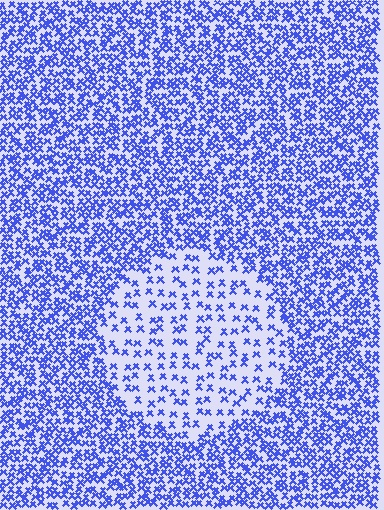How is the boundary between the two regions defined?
The boundary is defined by a change in element density (approximately 2.5x ratio). All elements are the same color, size, and shape.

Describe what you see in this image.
The image contains small blue elements arranged at two different densities. A circle-shaped region is visible where the elements are less densely packed than the surrounding area.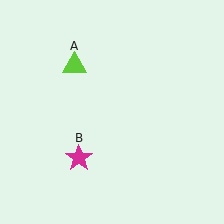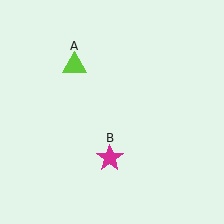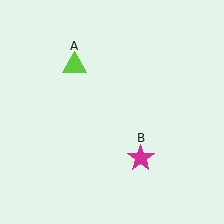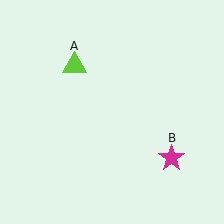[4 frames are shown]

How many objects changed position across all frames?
1 object changed position: magenta star (object B).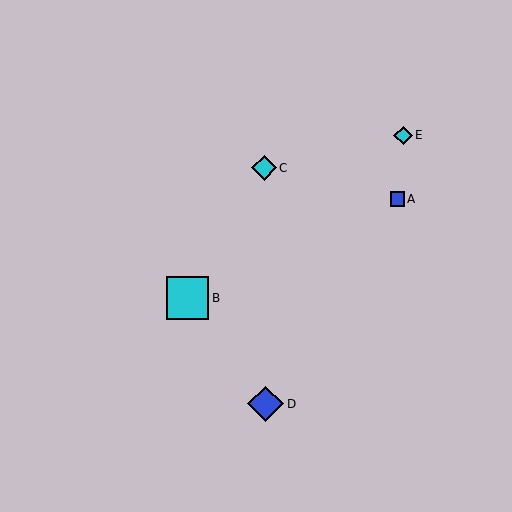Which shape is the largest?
The cyan square (labeled B) is the largest.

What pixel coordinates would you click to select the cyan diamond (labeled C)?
Click at (264, 168) to select the cyan diamond C.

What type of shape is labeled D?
Shape D is a blue diamond.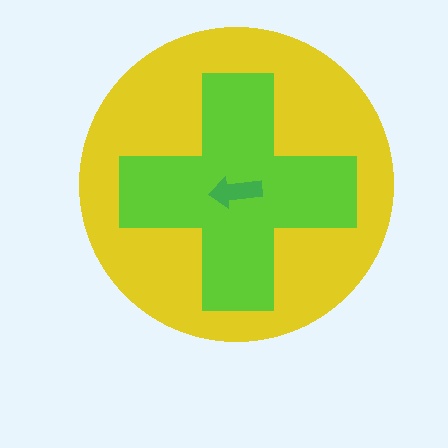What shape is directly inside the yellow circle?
The lime cross.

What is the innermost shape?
The green arrow.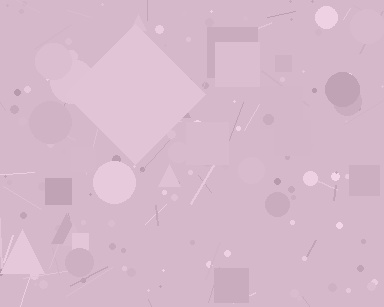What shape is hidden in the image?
A diamond is hidden in the image.